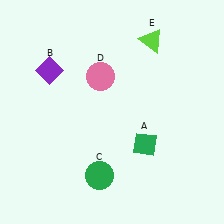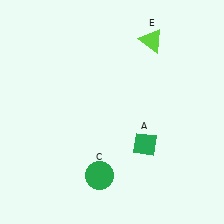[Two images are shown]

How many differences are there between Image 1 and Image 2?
There are 2 differences between the two images.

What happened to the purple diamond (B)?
The purple diamond (B) was removed in Image 2. It was in the top-left area of Image 1.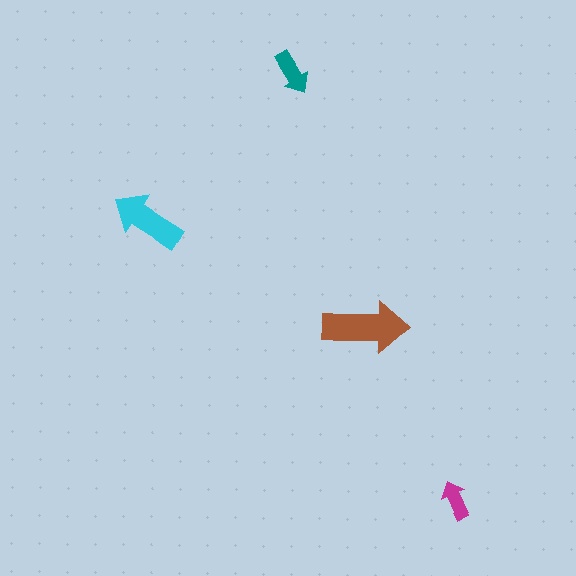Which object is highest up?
The teal arrow is topmost.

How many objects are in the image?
There are 4 objects in the image.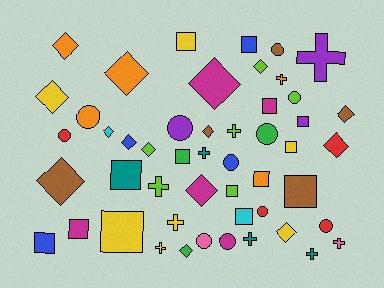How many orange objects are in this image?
There are 5 orange objects.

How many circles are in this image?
There are 11 circles.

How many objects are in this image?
There are 50 objects.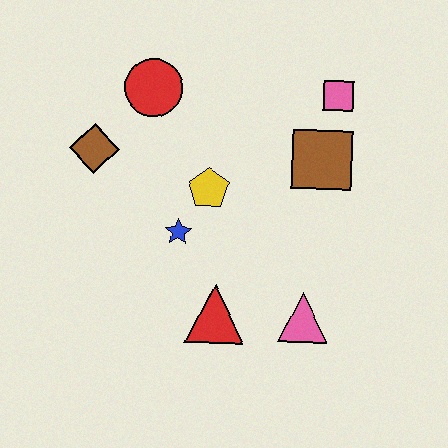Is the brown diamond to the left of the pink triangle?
Yes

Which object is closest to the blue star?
The yellow pentagon is closest to the blue star.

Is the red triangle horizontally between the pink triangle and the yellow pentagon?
Yes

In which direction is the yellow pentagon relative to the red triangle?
The yellow pentagon is above the red triangle.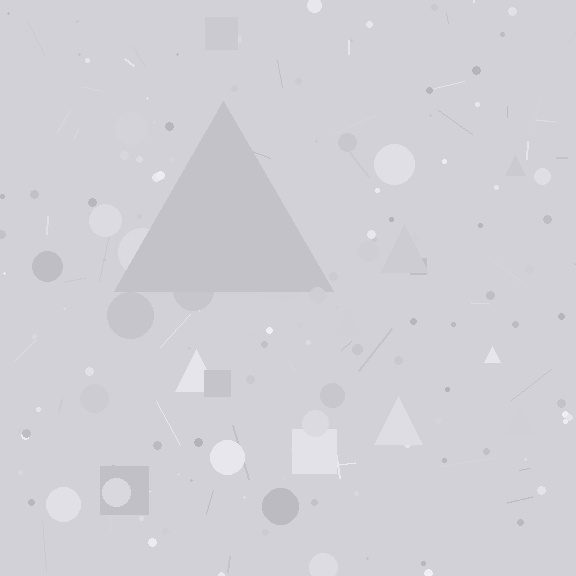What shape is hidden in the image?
A triangle is hidden in the image.